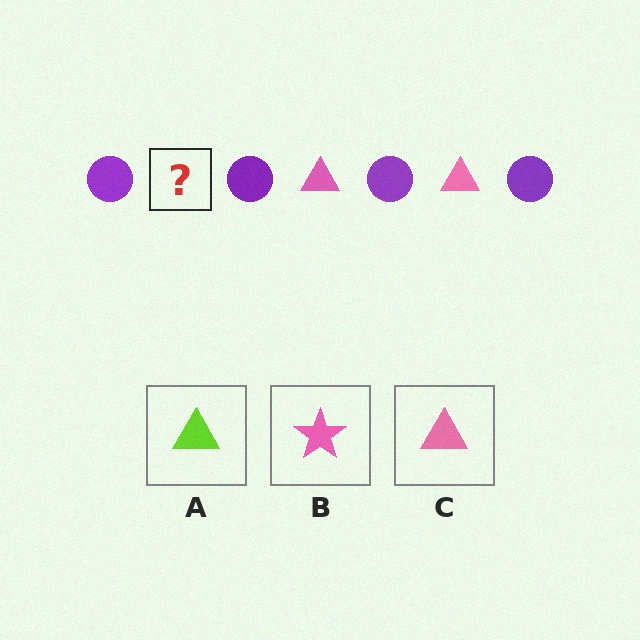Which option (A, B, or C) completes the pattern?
C.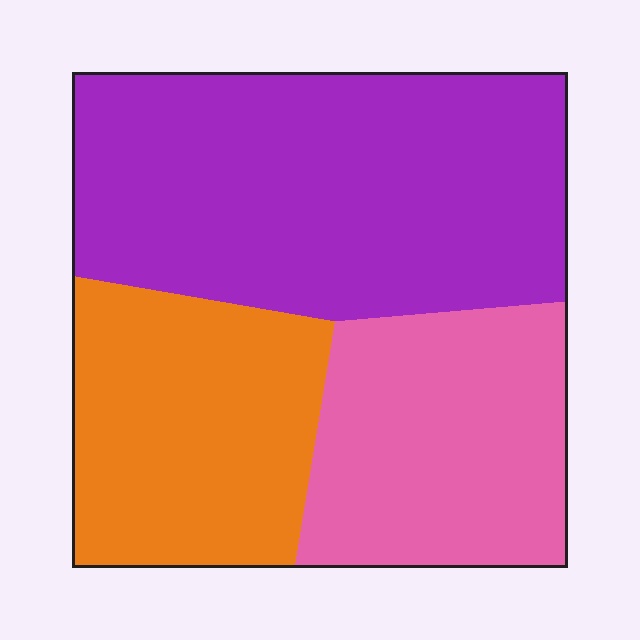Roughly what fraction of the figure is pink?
Pink takes up between a sixth and a third of the figure.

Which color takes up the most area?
Purple, at roughly 45%.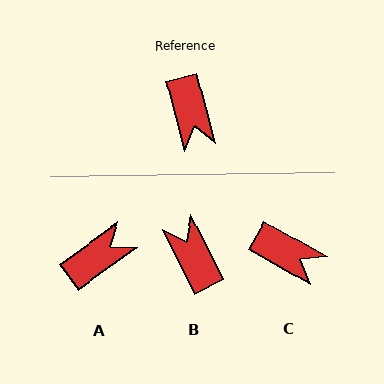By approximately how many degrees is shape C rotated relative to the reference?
Approximately 46 degrees counter-clockwise.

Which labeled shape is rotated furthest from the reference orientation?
B, about 167 degrees away.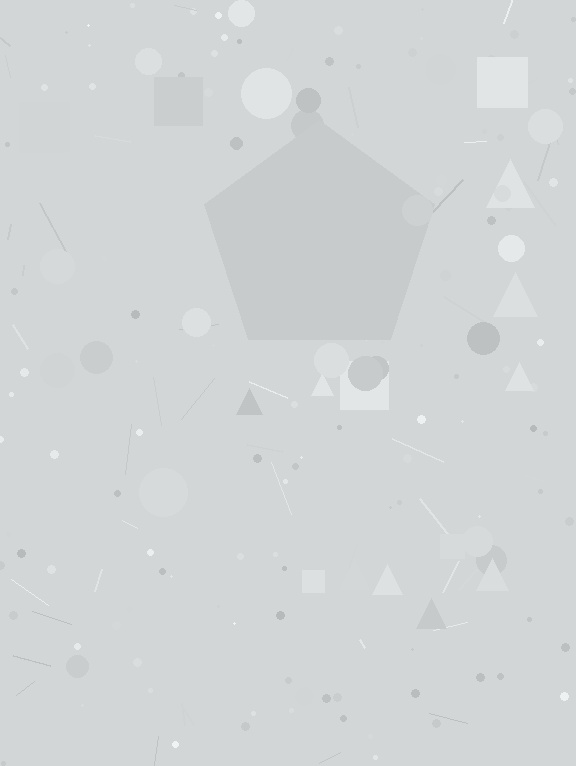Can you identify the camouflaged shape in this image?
The camouflaged shape is a pentagon.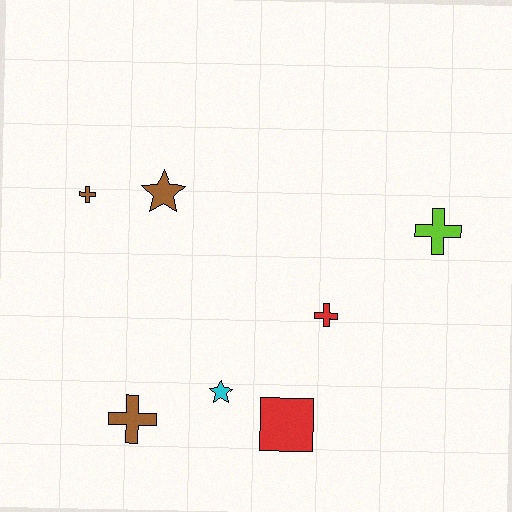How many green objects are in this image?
There are no green objects.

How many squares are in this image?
There is 1 square.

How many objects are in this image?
There are 7 objects.